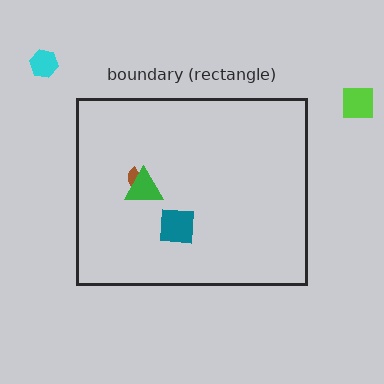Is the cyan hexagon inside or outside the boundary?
Outside.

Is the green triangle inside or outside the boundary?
Inside.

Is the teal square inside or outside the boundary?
Inside.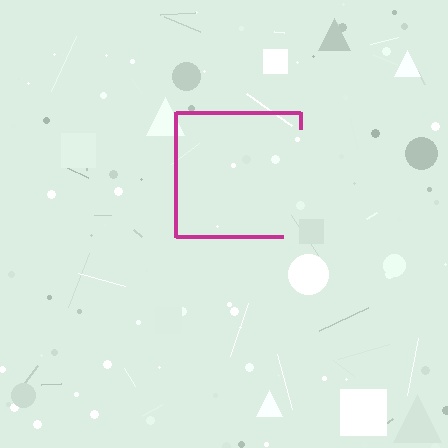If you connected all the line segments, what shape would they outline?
They would outline a square.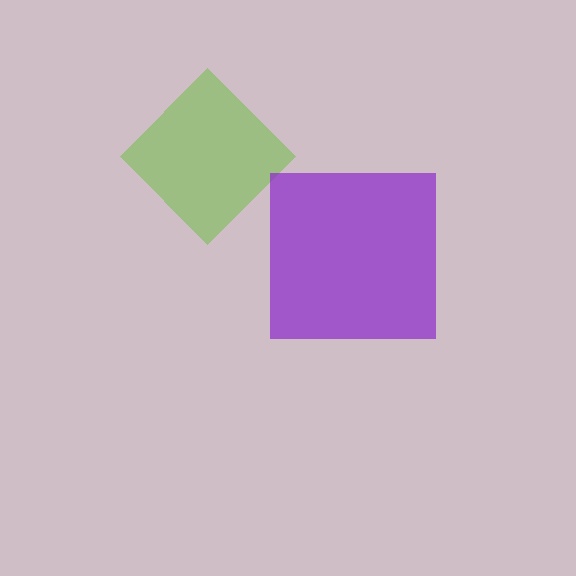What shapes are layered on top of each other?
The layered shapes are: a lime diamond, a purple square.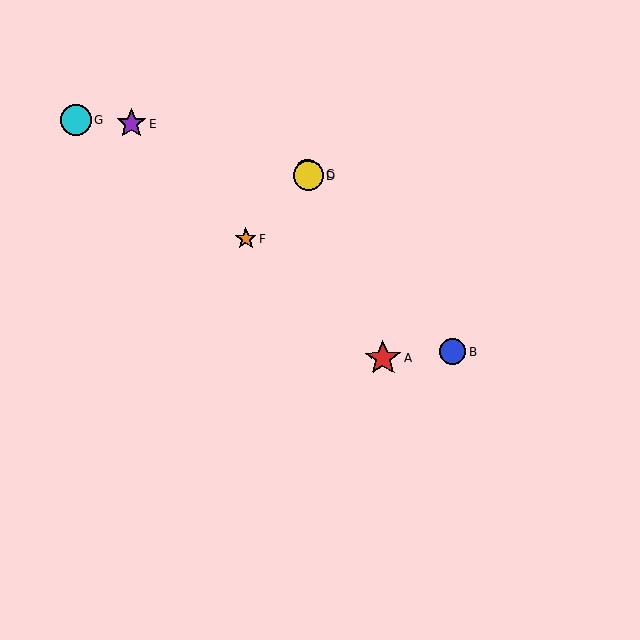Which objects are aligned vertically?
Objects C, D are aligned vertically.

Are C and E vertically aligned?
No, C is at x≈308 and E is at x≈131.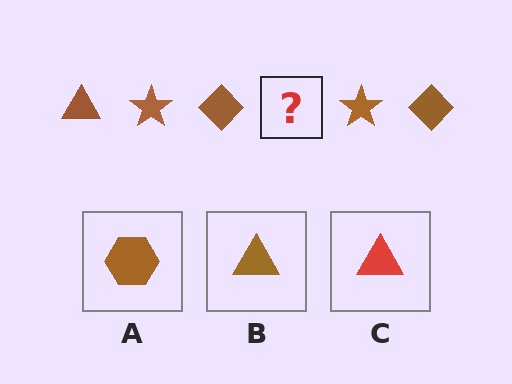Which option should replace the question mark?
Option B.